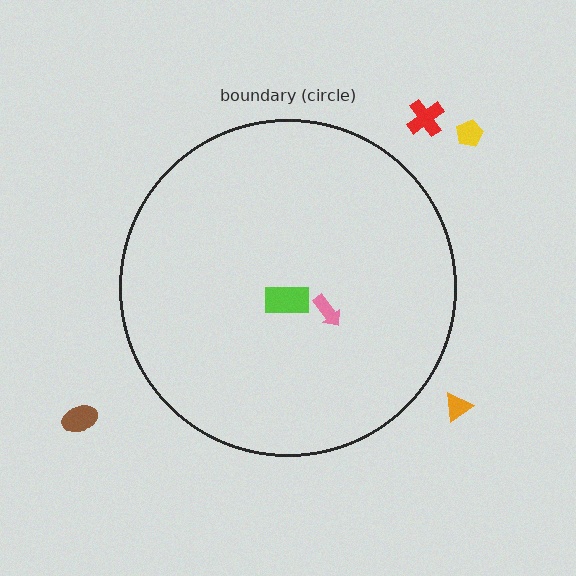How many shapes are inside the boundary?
2 inside, 4 outside.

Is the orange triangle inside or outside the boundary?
Outside.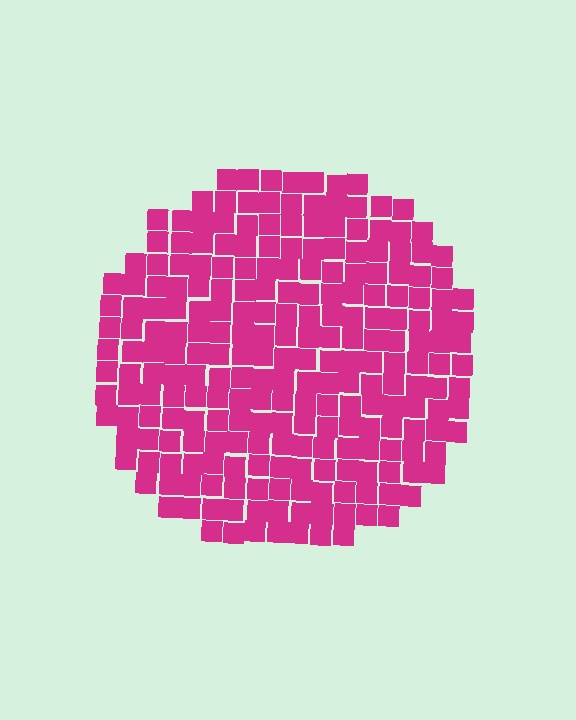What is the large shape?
The large shape is a circle.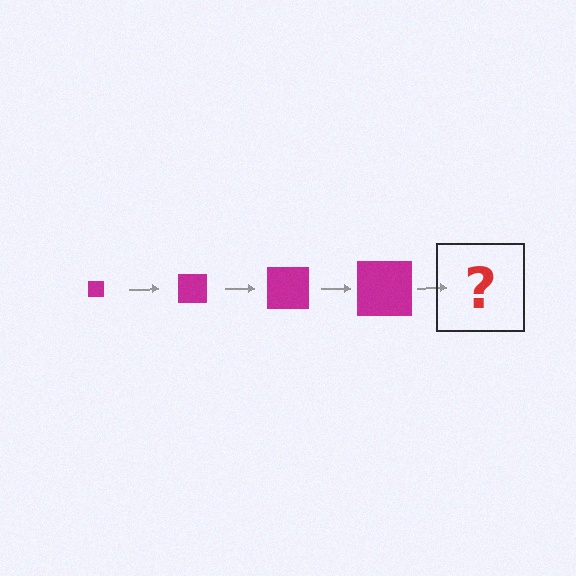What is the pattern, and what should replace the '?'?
The pattern is that the square gets progressively larger each step. The '?' should be a magenta square, larger than the previous one.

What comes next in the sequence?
The next element should be a magenta square, larger than the previous one.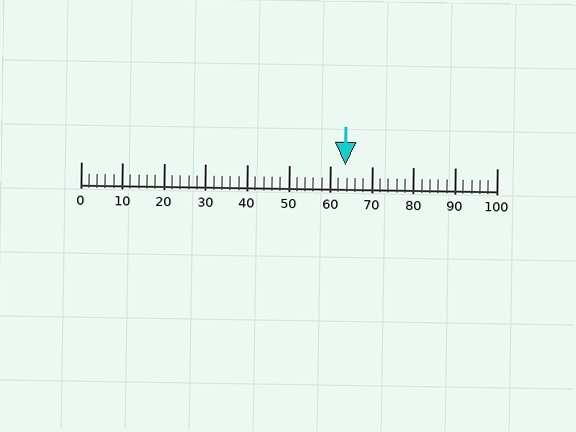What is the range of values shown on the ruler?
The ruler shows values from 0 to 100.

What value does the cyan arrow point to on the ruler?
The cyan arrow points to approximately 64.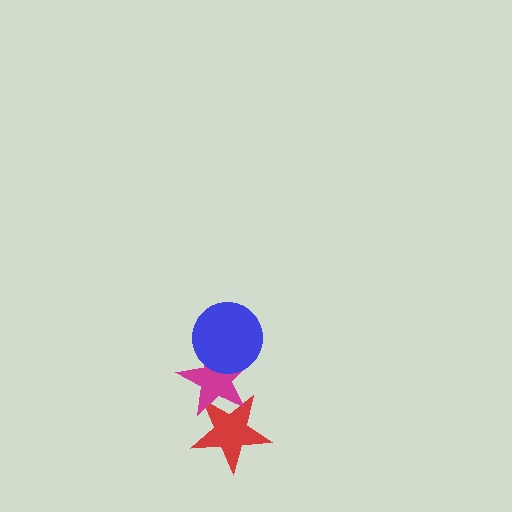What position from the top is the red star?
The red star is 3rd from the top.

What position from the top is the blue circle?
The blue circle is 1st from the top.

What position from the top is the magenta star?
The magenta star is 2nd from the top.